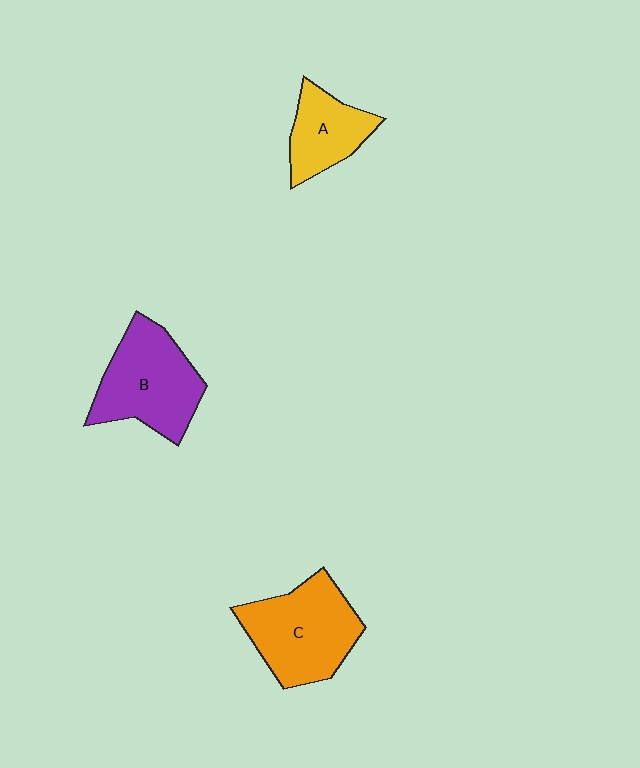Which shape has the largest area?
Shape C (orange).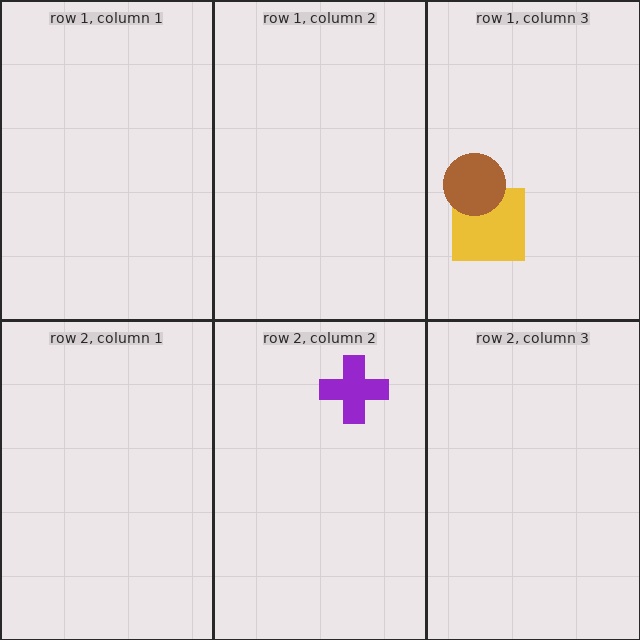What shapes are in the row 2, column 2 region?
The purple cross.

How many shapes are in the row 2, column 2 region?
1.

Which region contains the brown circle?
The row 1, column 3 region.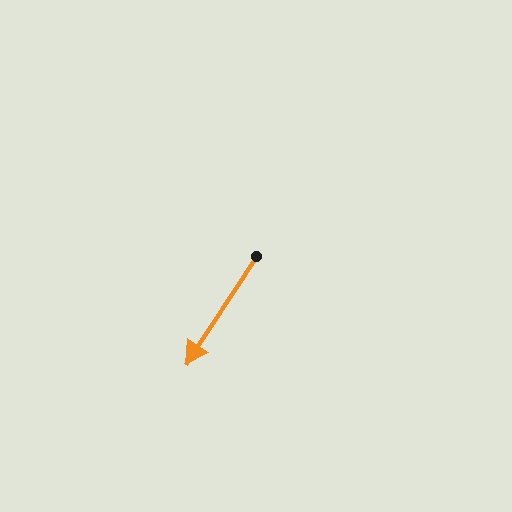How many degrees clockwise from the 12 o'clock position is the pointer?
Approximately 213 degrees.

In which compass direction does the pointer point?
Southwest.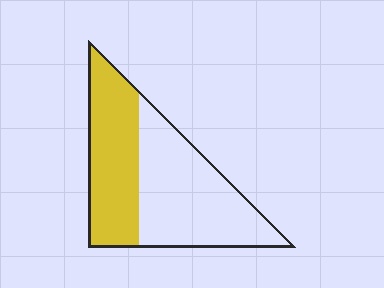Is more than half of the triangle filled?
No.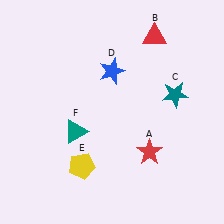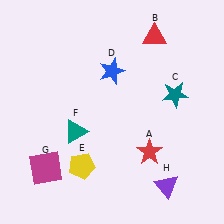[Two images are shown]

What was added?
A magenta square (G), a purple triangle (H) were added in Image 2.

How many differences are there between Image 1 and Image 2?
There are 2 differences between the two images.